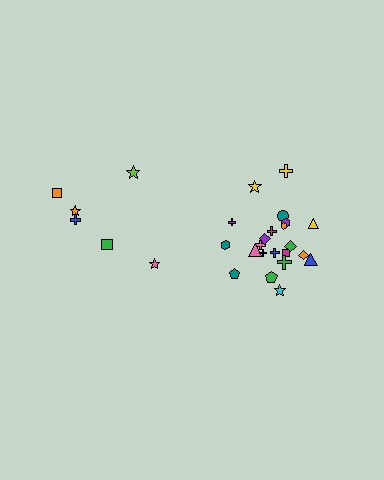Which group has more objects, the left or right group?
The right group.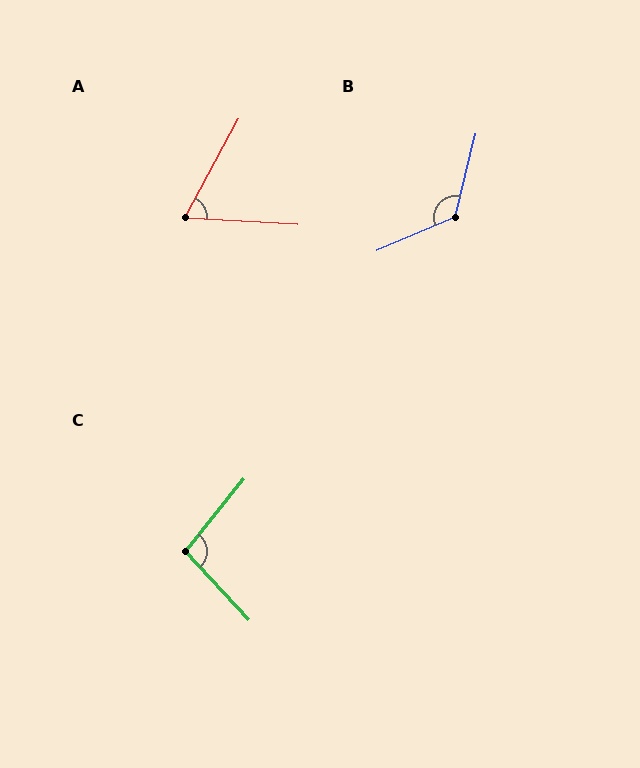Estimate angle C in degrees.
Approximately 98 degrees.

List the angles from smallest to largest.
A (64°), C (98°), B (127°).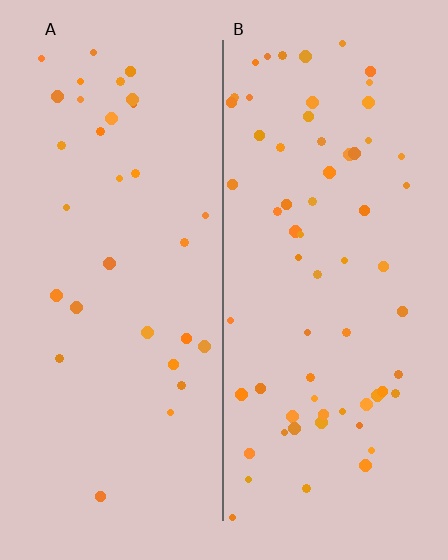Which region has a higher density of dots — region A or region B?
B (the right).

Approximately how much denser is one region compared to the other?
Approximately 2.1× — region B over region A.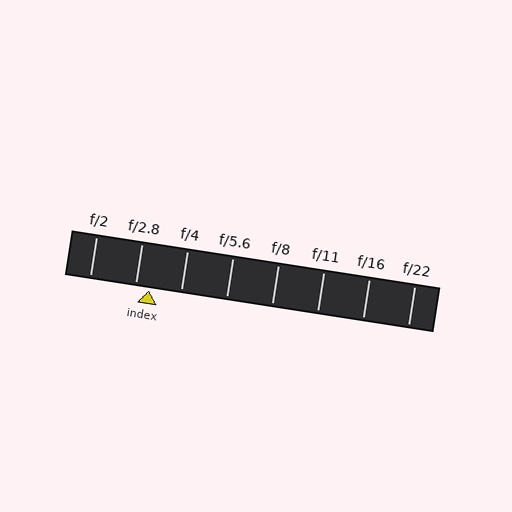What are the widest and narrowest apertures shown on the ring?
The widest aperture shown is f/2 and the narrowest is f/22.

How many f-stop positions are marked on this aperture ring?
There are 8 f-stop positions marked.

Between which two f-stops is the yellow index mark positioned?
The index mark is between f/2.8 and f/4.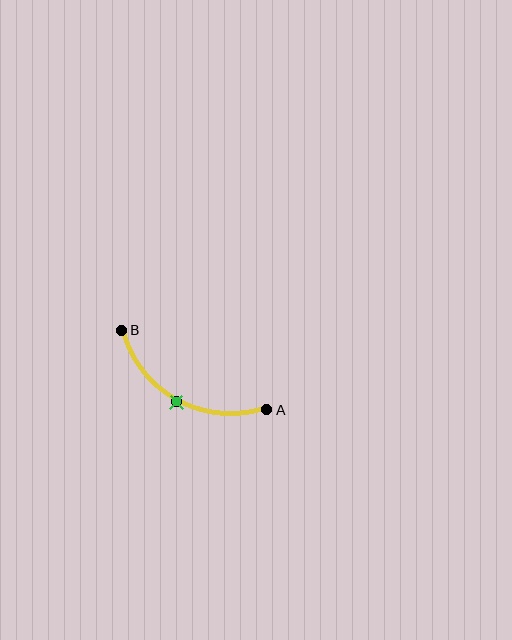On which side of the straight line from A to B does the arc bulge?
The arc bulges below the straight line connecting A and B.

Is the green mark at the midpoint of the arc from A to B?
Yes. The green mark lies on the arc at equal arc-length from both A and B — it is the arc midpoint.